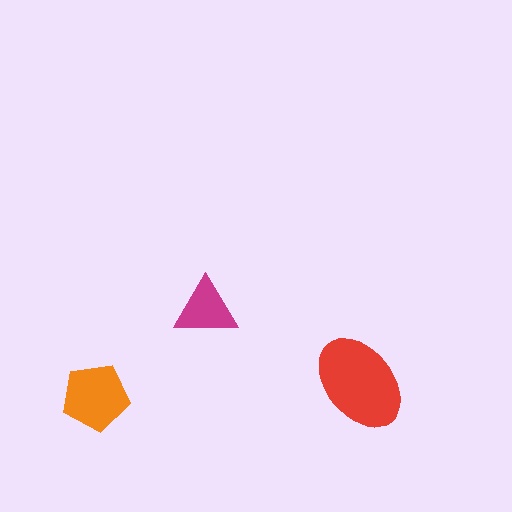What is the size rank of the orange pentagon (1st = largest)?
2nd.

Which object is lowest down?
The orange pentagon is bottommost.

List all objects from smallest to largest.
The magenta triangle, the orange pentagon, the red ellipse.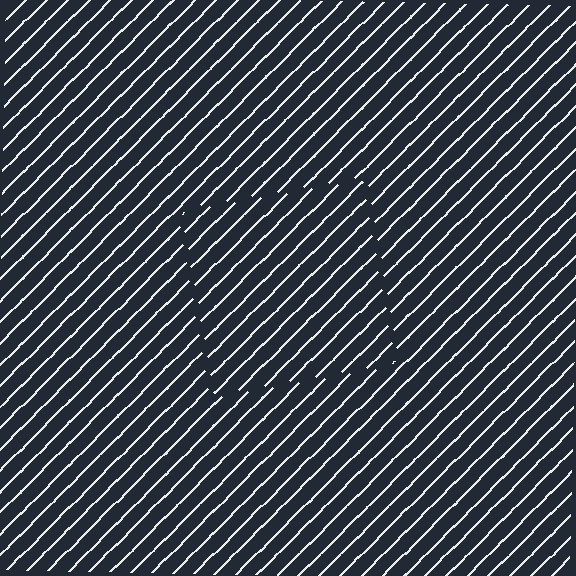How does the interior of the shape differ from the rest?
The interior of the shape contains the same grating, shifted by half a period — the contour is defined by the phase discontinuity where line-ends from the inner and outer gratings abut.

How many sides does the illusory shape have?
4 sides — the line-ends trace a square.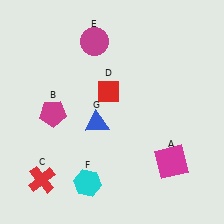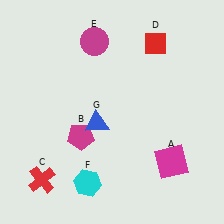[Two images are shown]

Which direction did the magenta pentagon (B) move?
The magenta pentagon (B) moved right.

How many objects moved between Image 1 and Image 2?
2 objects moved between the two images.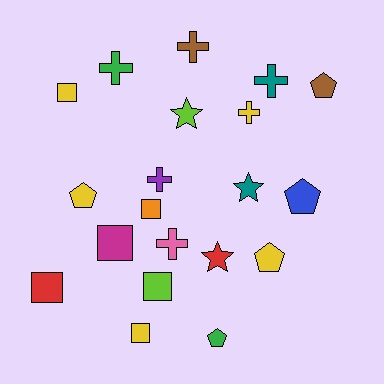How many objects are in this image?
There are 20 objects.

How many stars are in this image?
There are 3 stars.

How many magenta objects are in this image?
There is 1 magenta object.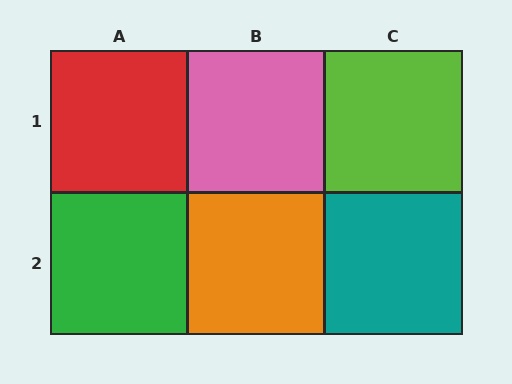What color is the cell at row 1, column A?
Red.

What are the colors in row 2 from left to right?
Green, orange, teal.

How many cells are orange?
1 cell is orange.